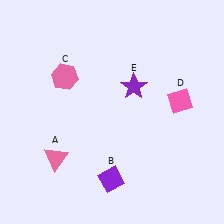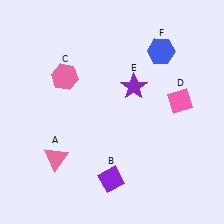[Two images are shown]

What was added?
A blue hexagon (F) was added in Image 2.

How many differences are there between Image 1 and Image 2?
There is 1 difference between the two images.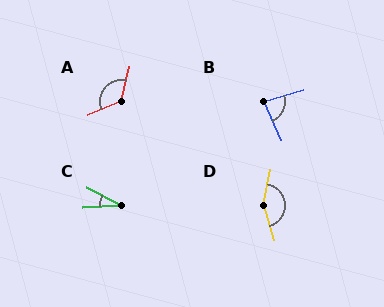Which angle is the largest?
D, at approximately 150 degrees.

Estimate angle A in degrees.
Approximately 126 degrees.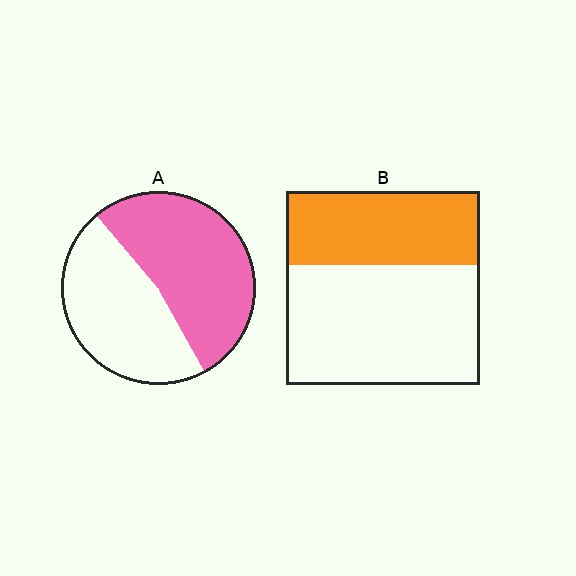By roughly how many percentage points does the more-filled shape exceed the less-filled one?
By roughly 15 percentage points (A over B).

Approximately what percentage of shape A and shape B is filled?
A is approximately 55% and B is approximately 40%.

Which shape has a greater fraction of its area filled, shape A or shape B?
Shape A.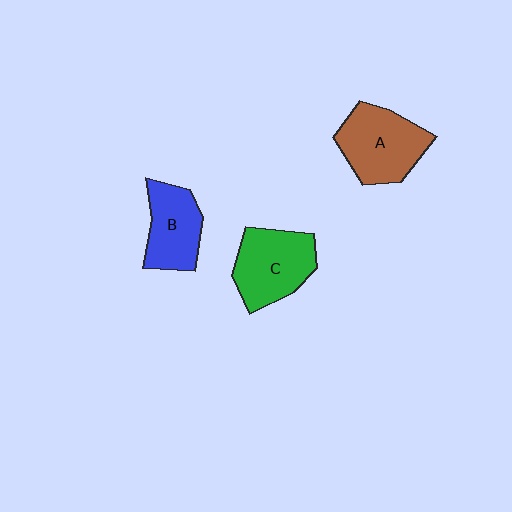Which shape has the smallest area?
Shape B (blue).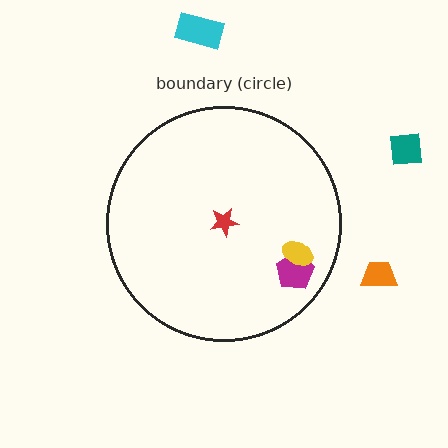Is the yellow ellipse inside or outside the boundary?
Inside.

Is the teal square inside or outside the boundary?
Outside.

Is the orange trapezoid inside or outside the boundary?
Outside.